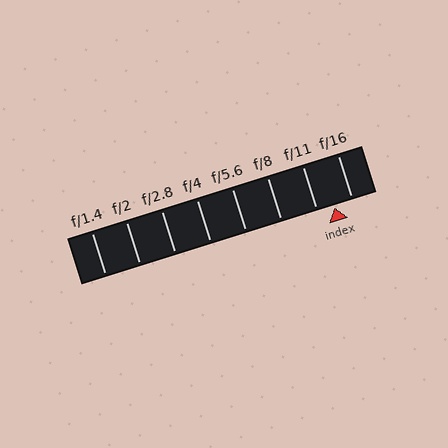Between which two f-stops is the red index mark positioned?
The index mark is between f/11 and f/16.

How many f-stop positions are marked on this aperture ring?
There are 8 f-stop positions marked.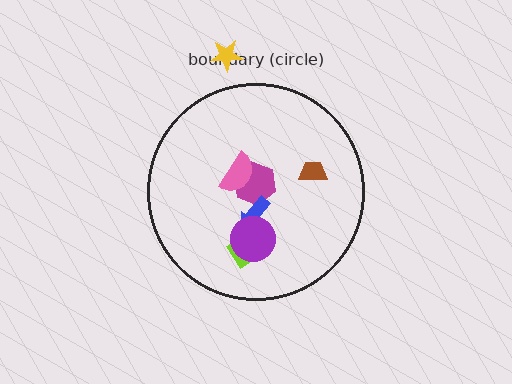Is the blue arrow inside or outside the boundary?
Inside.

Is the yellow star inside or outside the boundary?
Outside.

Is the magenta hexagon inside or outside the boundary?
Inside.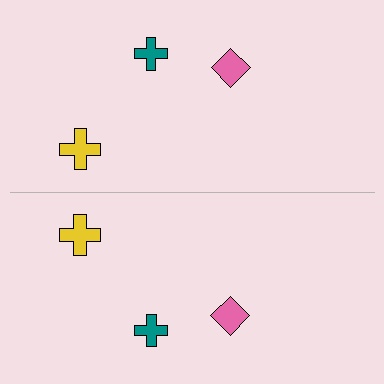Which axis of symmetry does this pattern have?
The pattern has a horizontal axis of symmetry running through the center of the image.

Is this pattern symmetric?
Yes, this pattern has bilateral (reflection) symmetry.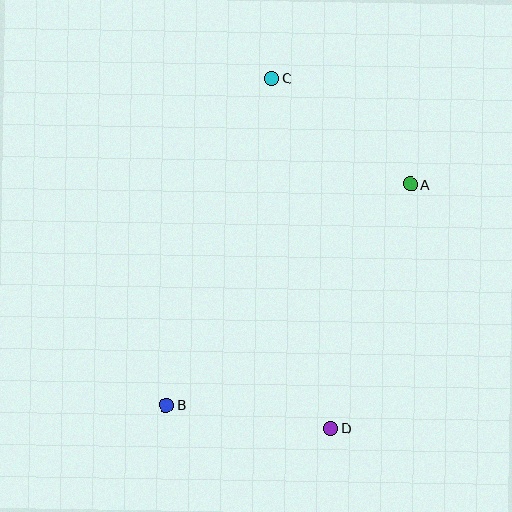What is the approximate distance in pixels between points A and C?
The distance between A and C is approximately 174 pixels.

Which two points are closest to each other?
Points B and D are closest to each other.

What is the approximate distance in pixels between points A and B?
The distance between A and B is approximately 329 pixels.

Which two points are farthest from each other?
Points C and D are farthest from each other.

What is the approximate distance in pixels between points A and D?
The distance between A and D is approximately 257 pixels.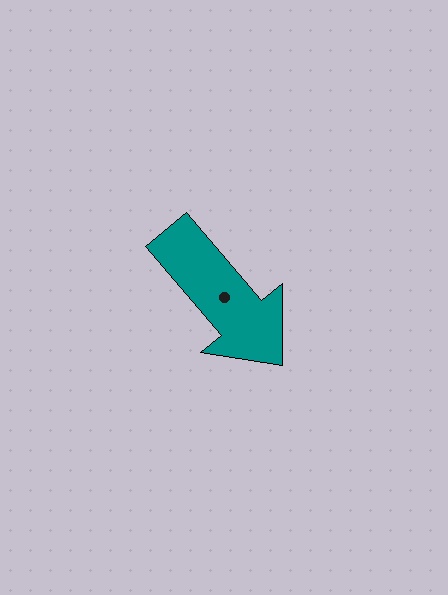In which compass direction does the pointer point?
Southeast.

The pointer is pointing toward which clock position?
Roughly 5 o'clock.